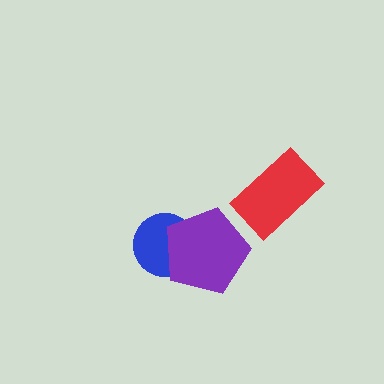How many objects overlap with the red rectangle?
0 objects overlap with the red rectangle.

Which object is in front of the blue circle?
The purple pentagon is in front of the blue circle.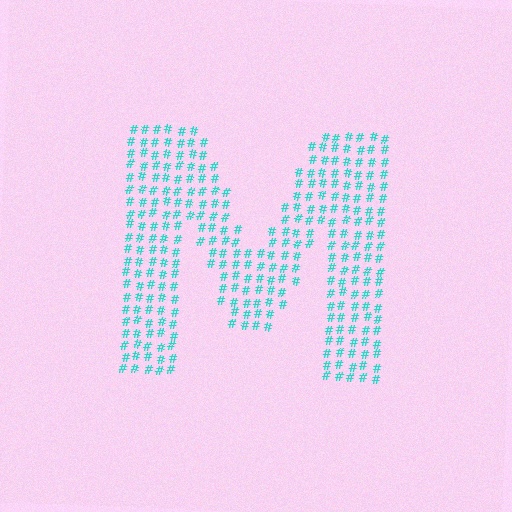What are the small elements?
The small elements are hash symbols.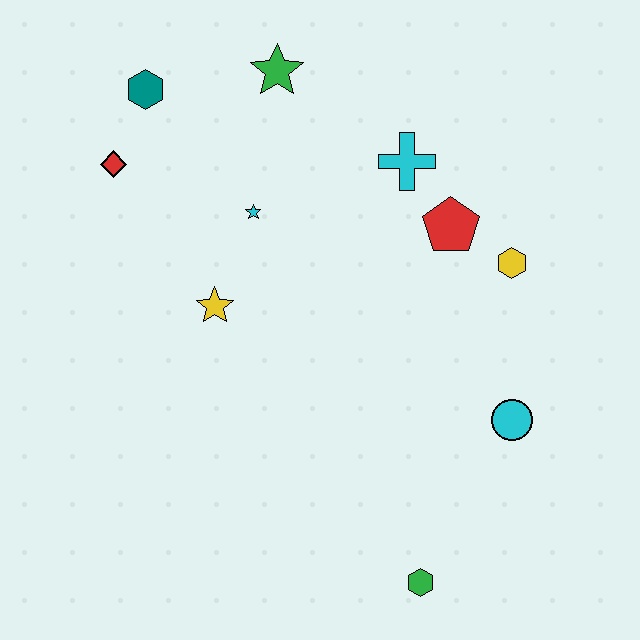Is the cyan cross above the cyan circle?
Yes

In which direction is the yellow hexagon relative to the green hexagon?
The yellow hexagon is above the green hexagon.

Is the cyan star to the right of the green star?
No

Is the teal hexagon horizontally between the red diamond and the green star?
Yes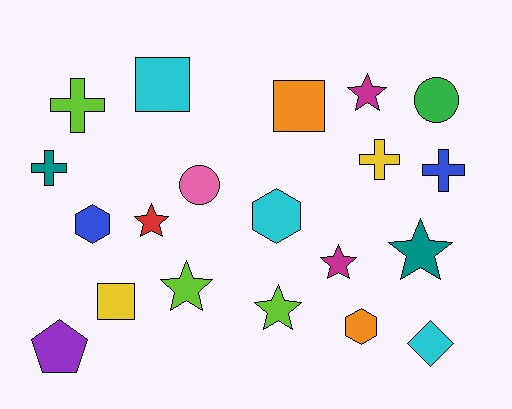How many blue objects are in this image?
There are 2 blue objects.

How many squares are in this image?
There are 3 squares.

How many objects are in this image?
There are 20 objects.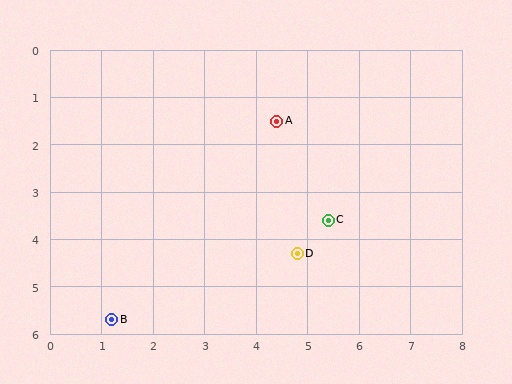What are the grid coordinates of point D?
Point D is at approximately (4.8, 4.3).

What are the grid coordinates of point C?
Point C is at approximately (5.4, 3.6).